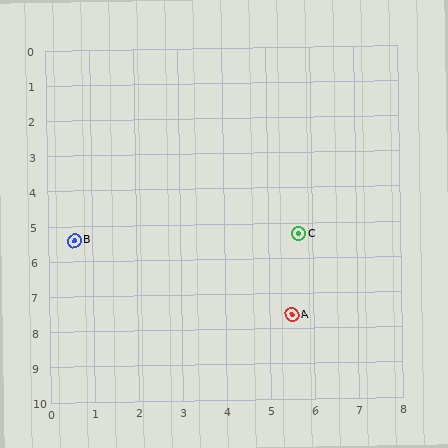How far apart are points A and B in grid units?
Points A and B are about 5.4 grid units apart.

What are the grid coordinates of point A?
Point A is at approximately (5.5, 7.6).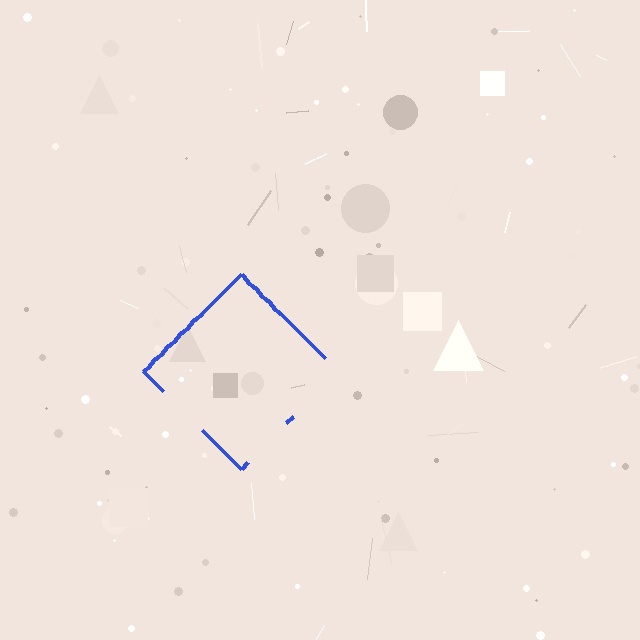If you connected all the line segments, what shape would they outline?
They would outline a diamond.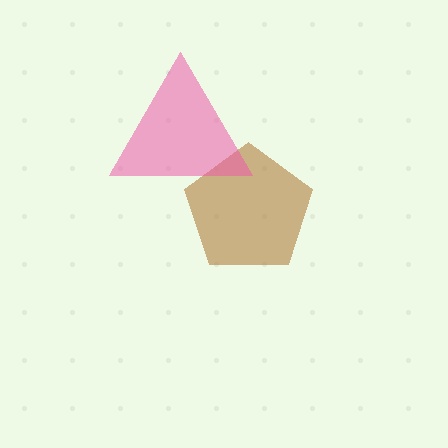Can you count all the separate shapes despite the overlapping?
Yes, there are 2 separate shapes.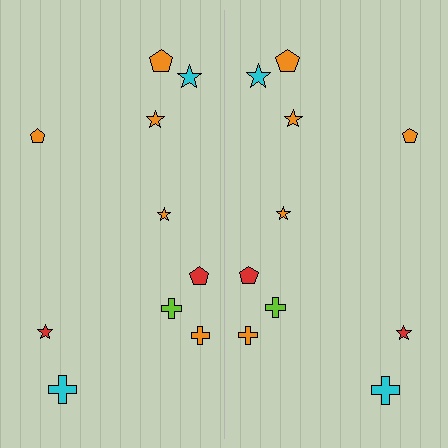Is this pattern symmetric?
Yes, this pattern has bilateral (reflection) symmetry.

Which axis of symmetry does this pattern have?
The pattern has a vertical axis of symmetry running through the center of the image.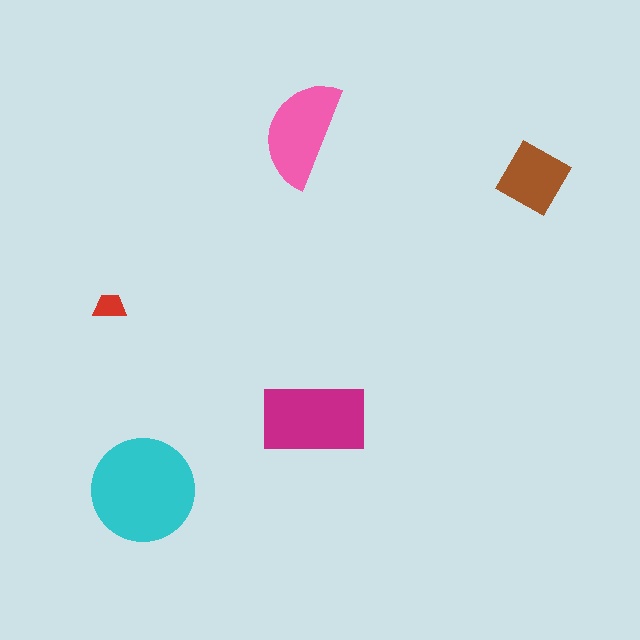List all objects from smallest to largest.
The red trapezoid, the brown diamond, the pink semicircle, the magenta rectangle, the cyan circle.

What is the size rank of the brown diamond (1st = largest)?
4th.